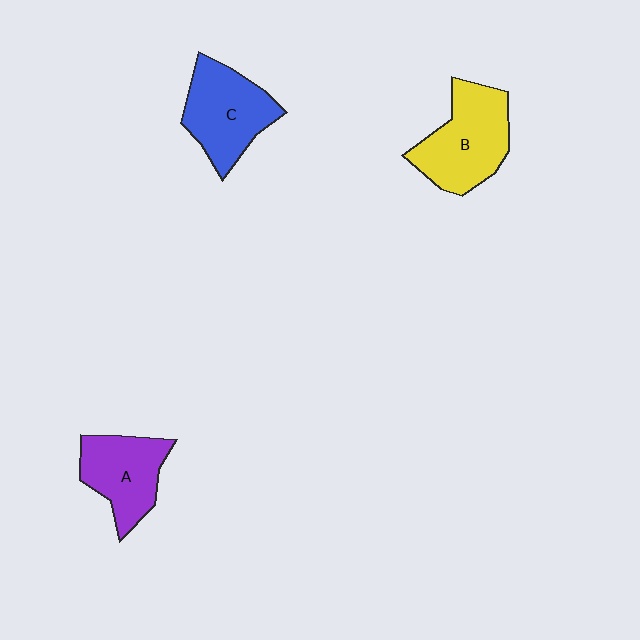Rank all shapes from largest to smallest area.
From largest to smallest: B (yellow), C (blue), A (purple).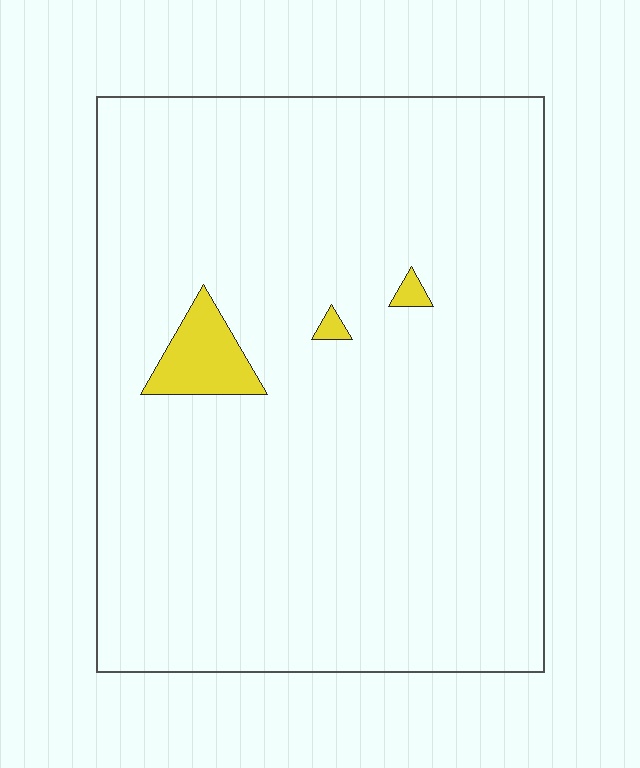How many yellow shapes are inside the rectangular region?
3.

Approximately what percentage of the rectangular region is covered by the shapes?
Approximately 5%.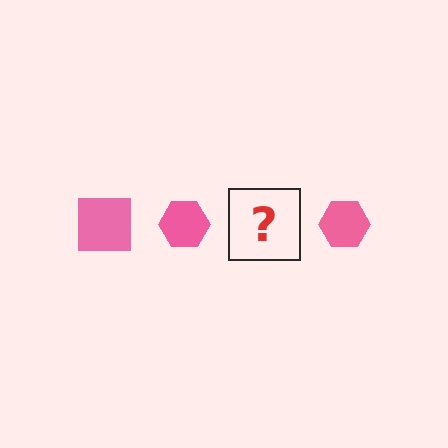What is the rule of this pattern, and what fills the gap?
The rule is that the pattern cycles through square, hexagon shapes in pink. The gap should be filled with a pink square.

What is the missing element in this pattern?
The missing element is a pink square.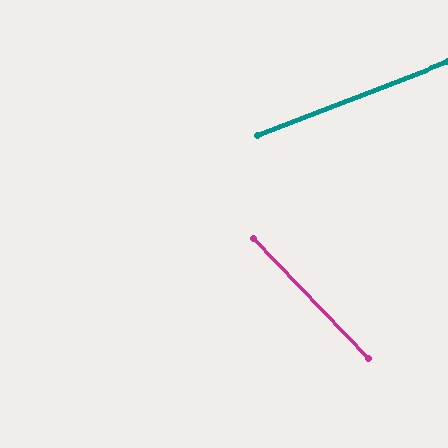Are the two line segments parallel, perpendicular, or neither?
Neither parallel nor perpendicular — they differ by about 67°.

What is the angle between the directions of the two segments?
Approximately 67 degrees.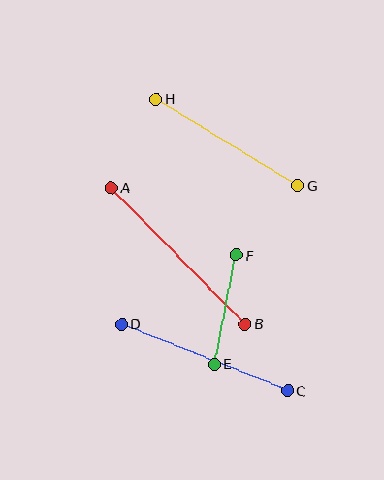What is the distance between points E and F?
The distance is approximately 111 pixels.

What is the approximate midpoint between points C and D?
The midpoint is at approximately (205, 357) pixels.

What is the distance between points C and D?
The distance is approximately 179 pixels.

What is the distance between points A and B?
The distance is approximately 191 pixels.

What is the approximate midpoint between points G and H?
The midpoint is at approximately (227, 142) pixels.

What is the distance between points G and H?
The distance is approximately 166 pixels.